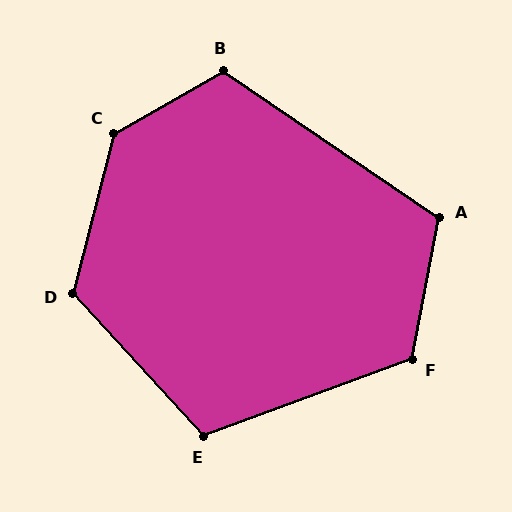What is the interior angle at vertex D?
Approximately 123 degrees (obtuse).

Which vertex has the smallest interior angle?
E, at approximately 113 degrees.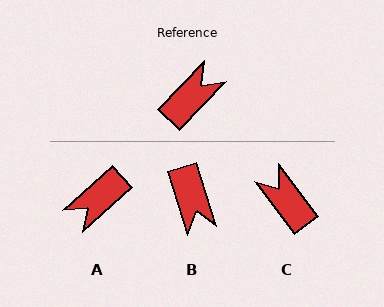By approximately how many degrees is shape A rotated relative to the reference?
Approximately 176 degrees counter-clockwise.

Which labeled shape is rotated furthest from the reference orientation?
A, about 176 degrees away.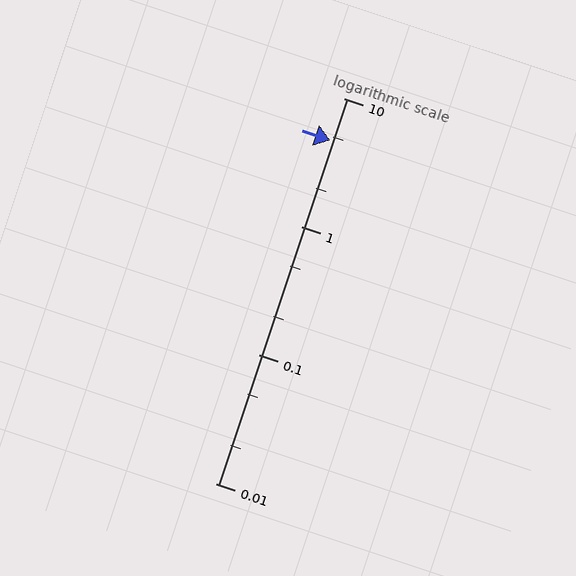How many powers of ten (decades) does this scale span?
The scale spans 3 decades, from 0.01 to 10.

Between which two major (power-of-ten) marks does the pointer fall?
The pointer is between 1 and 10.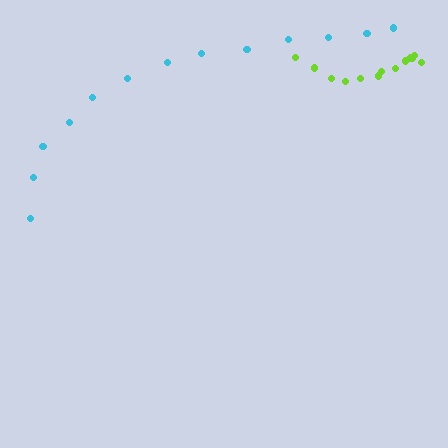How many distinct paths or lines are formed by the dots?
There are 2 distinct paths.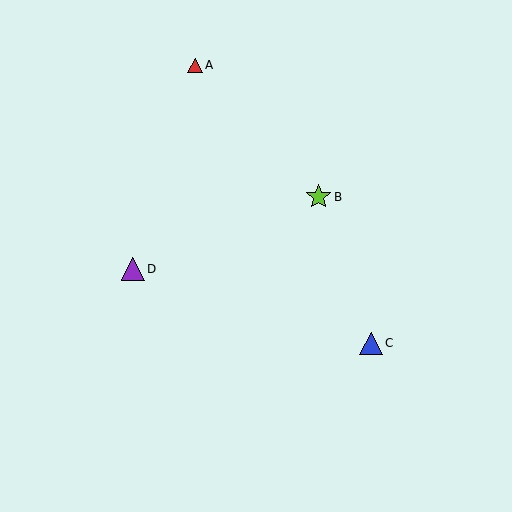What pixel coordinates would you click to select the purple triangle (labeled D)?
Click at (133, 269) to select the purple triangle D.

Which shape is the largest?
The lime star (labeled B) is the largest.